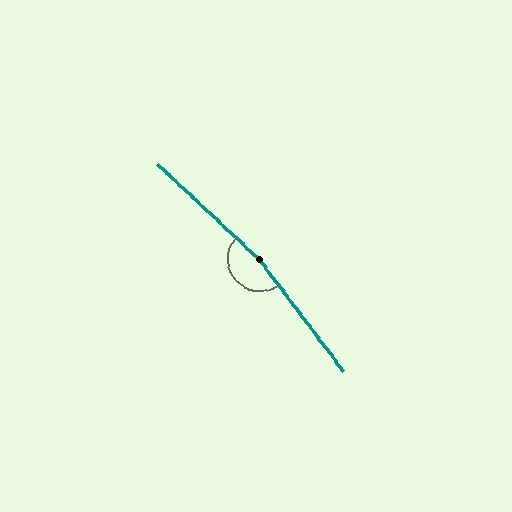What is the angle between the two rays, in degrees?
Approximately 170 degrees.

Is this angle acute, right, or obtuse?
It is obtuse.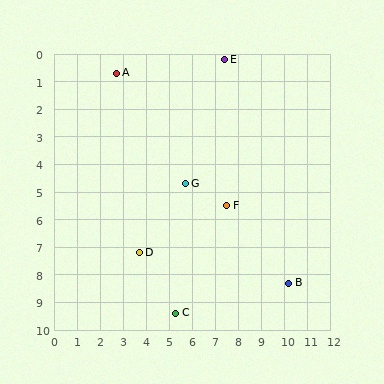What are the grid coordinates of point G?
Point G is at approximately (5.7, 4.7).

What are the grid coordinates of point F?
Point F is at approximately (7.5, 5.5).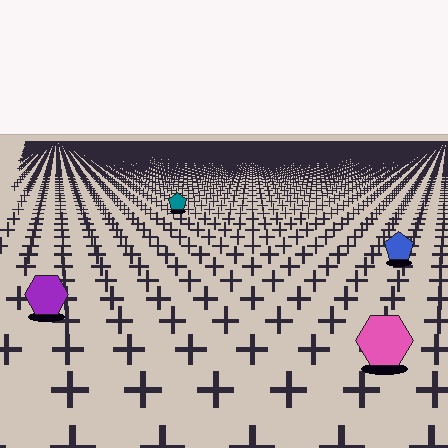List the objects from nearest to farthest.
From nearest to farthest: the pink hexagon, the purple hexagon, the blue pentagon, the teal pentagon.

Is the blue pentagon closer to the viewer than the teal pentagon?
Yes. The blue pentagon is closer — you can tell from the texture gradient: the ground texture is coarser near it.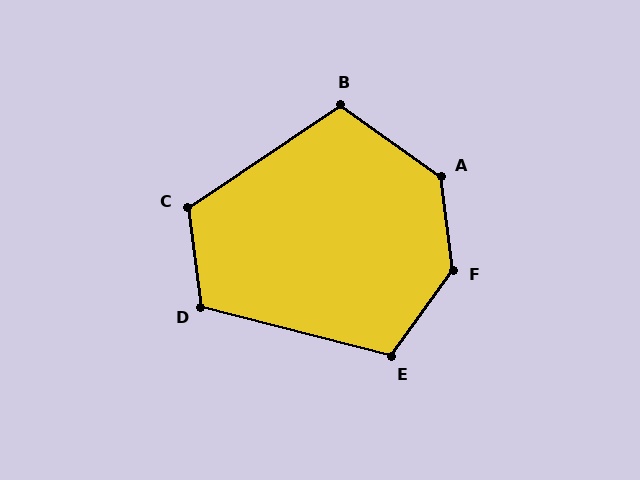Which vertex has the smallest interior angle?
B, at approximately 111 degrees.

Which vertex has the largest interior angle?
F, at approximately 137 degrees.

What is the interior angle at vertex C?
Approximately 116 degrees (obtuse).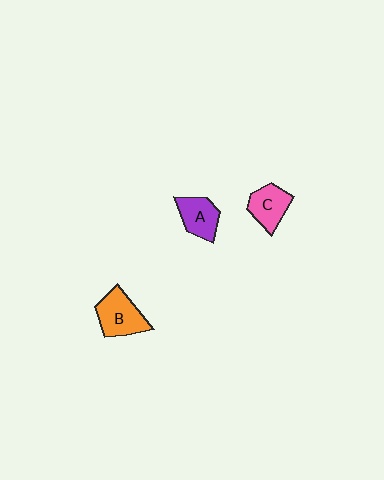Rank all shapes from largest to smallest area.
From largest to smallest: B (orange), A (purple), C (pink).